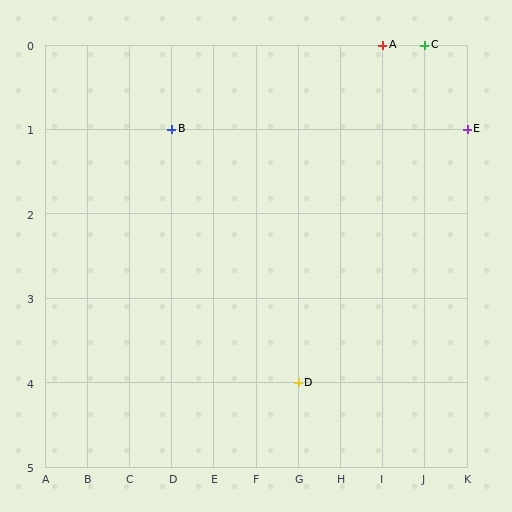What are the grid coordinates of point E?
Point E is at grid coordinates (K, 1).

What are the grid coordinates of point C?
Point C is at grid coordinates (J, 0).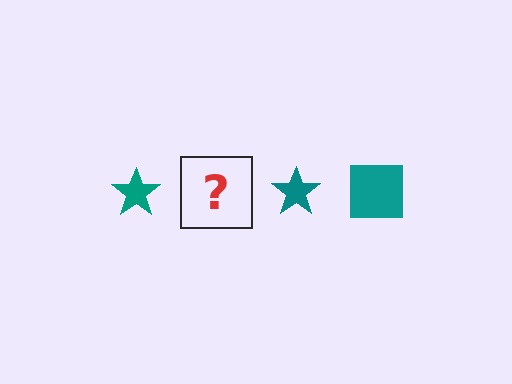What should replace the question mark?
The question mark should be replaced with a teal square.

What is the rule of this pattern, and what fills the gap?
The rule is that the pattern cycles through star, square shapes in teal. The gap should be filled with a teal square.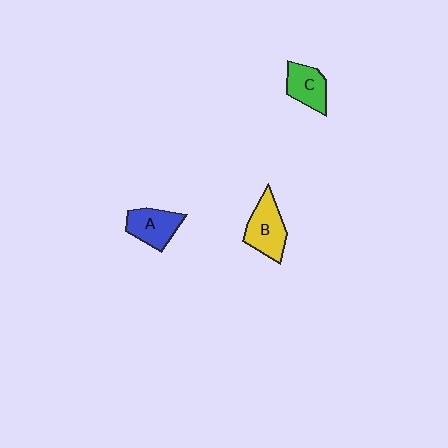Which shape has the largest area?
Shape B (yellow).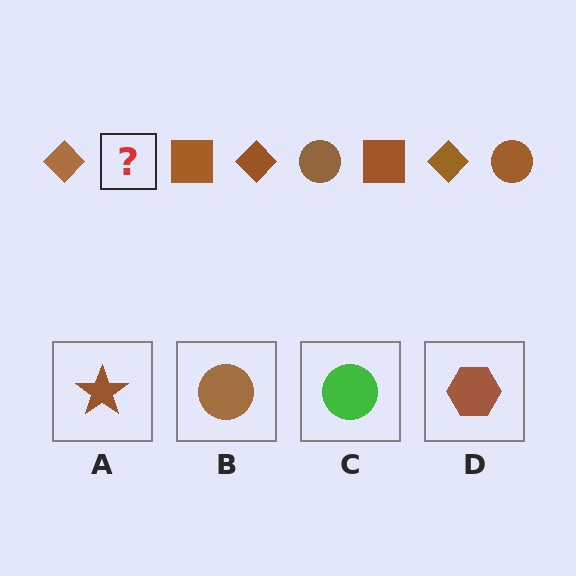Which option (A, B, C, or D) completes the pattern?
B.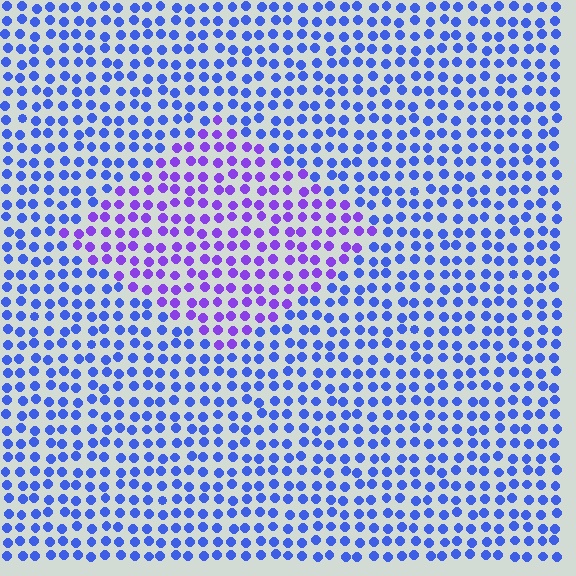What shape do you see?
I see a diamond.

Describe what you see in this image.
The image is filled with small blue elements in a uniform arrangement. A diamond-shaped region is visible where the elements are tinted to a slightly different hue, forming a subtle color boundary.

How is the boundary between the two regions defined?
The boundary is defined purely by a slight shift in hue (about 39 degrees). Spacing, size, and orientation are identical on both sides.